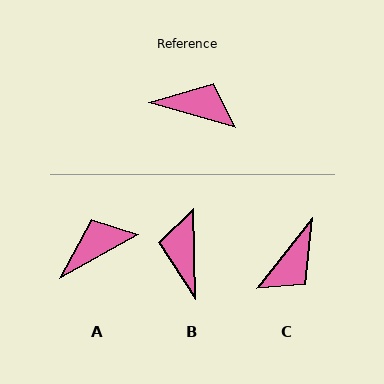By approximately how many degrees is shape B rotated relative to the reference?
Approximately 107 degrees counter-clockwise.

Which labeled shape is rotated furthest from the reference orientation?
C, about 112 degrees away.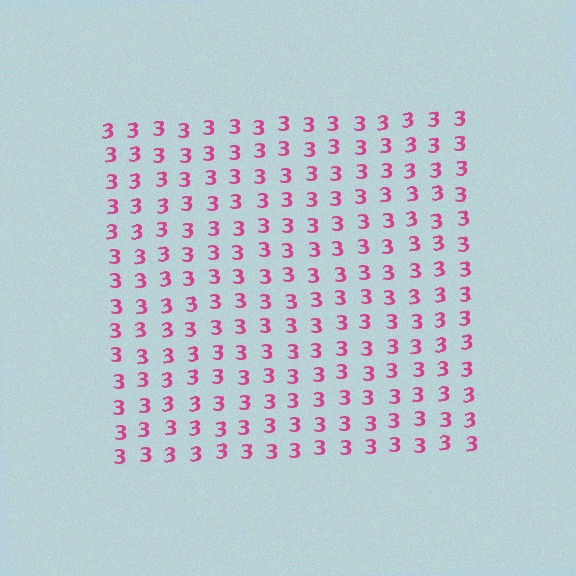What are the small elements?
The small elements are digit 3's.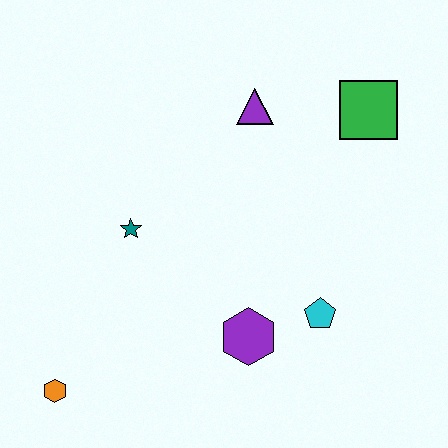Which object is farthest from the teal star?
The green square is farthest from the teal star.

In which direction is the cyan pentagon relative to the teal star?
The cyan pentagon is to the right of the teal star.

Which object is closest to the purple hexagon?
The cyan pentagon is closest to the purple hexagon.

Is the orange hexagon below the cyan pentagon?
Yes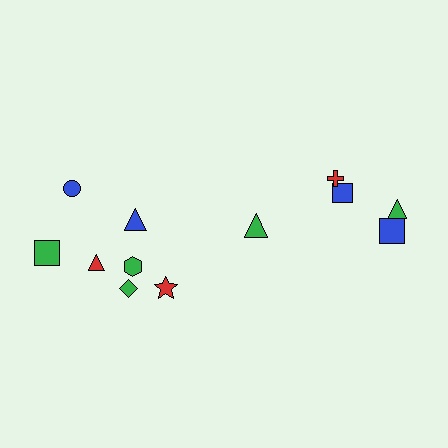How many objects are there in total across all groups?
There are 12 objects.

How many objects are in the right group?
There are 5 objects.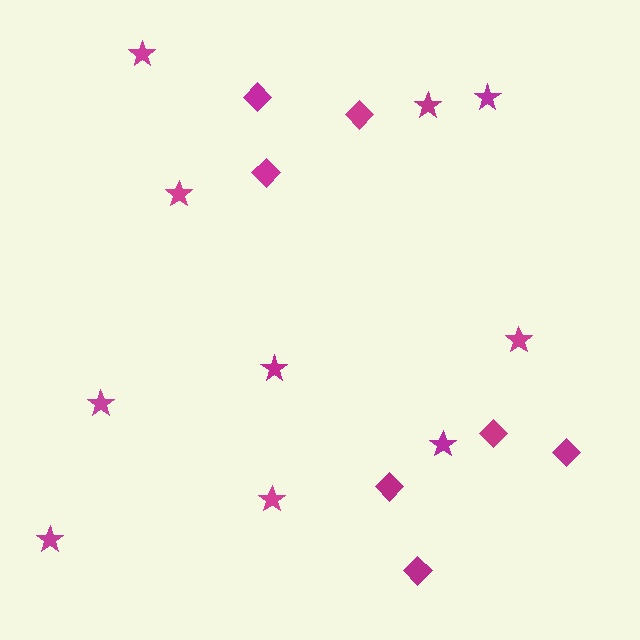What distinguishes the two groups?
There are 2 groups: one group of stars (10) and one group of diamonds (7).